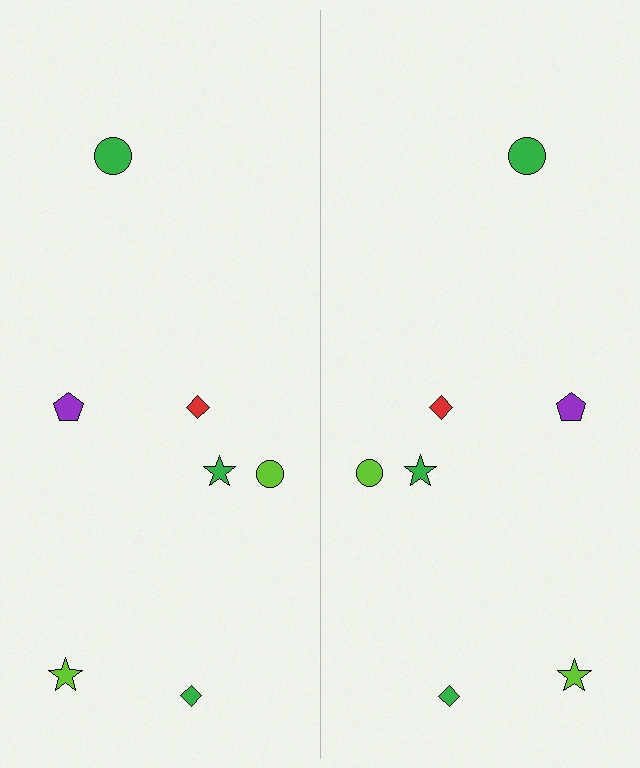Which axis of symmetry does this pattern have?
The pattern has a vertical axis of symmetry running through the center of the image.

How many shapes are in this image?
There are 14 shapes in this image.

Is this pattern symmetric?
Yes, this pattern has bilateral (reflection) symmetry.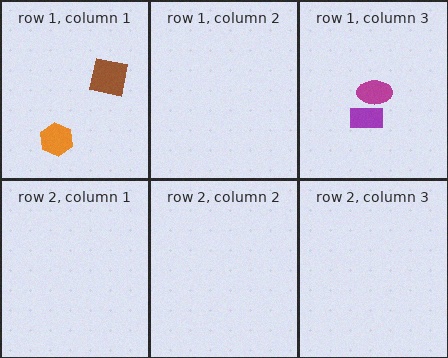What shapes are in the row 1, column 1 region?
The orange hexagon, the brown square.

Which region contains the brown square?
The row 1, column 1 region.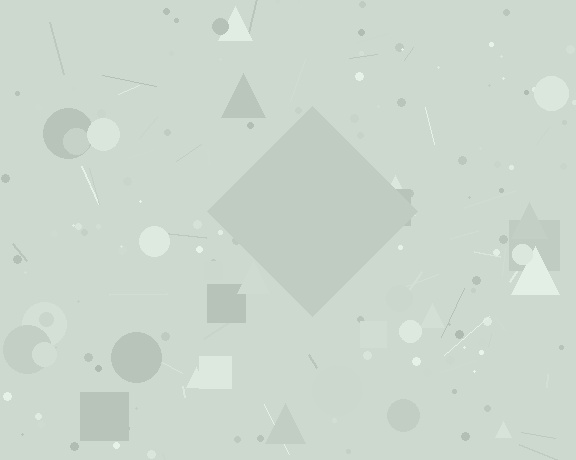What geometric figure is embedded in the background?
A diamond is embedded in the background.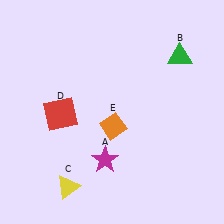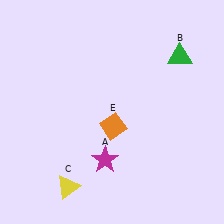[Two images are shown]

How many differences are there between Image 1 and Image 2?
There is 1 difference between the two images.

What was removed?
The red square (D) was removed in Image 2.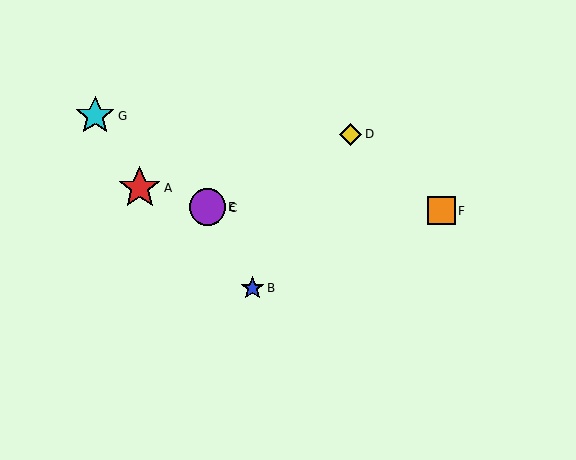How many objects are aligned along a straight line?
3 objects (B, C, E) are aligned along a straight line.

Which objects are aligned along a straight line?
Objects B, C, E are aligned along a straight line.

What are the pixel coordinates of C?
Object C is at (208, 208).